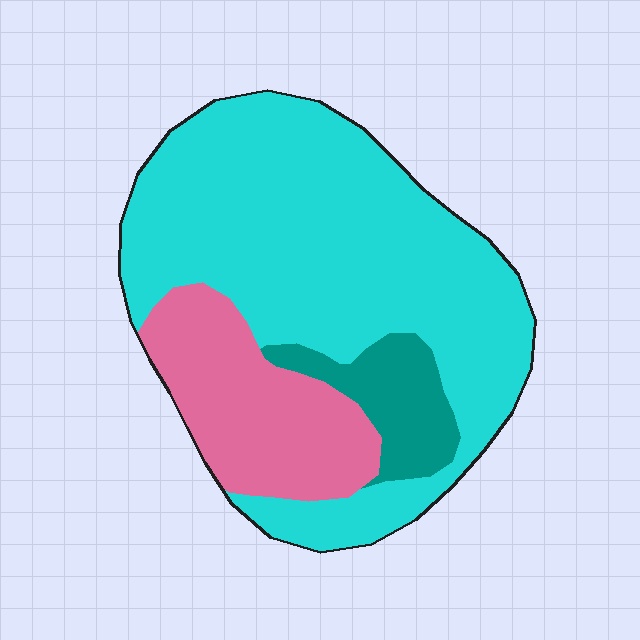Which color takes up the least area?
Teal, at roughly 10%.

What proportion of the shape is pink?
Pink takes up less than a quarter of the shape.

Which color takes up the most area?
Cyan, at roughly 65%.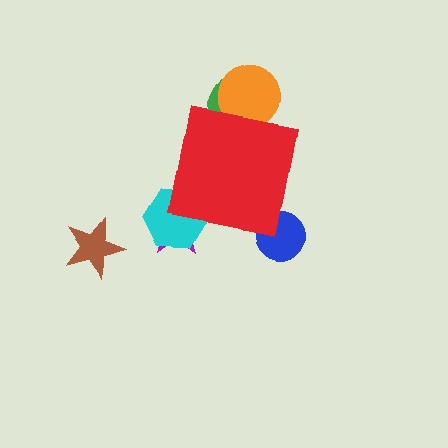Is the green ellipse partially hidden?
Yes, the green ellipse is partially hidden behind the red square.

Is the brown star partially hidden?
No, the brown star is fully visible.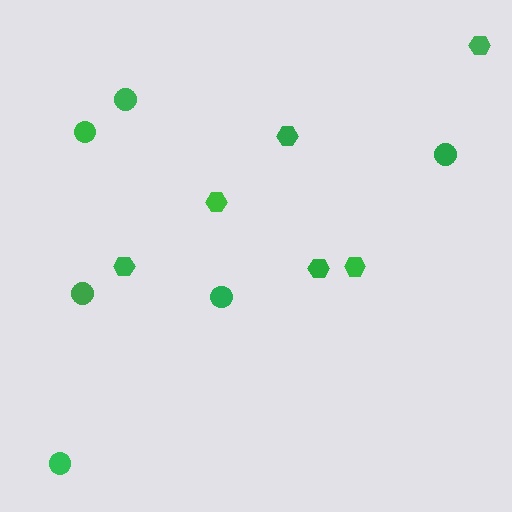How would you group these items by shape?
There are 2 groups: one group of circles (6) and one group of hexagons (6).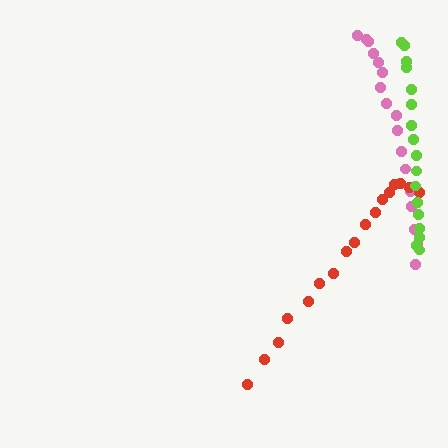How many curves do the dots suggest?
There are 3 distinct paths.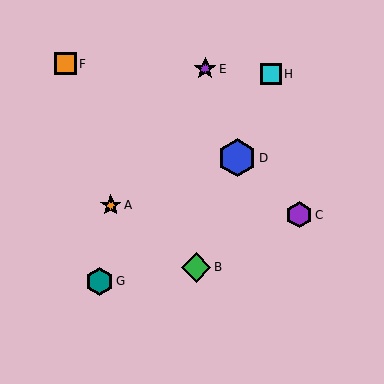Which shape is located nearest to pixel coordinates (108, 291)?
The teal hexagon (labeled G) at (99, 281) is nearest to that location.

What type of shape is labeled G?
Shape G is a teal hexagon.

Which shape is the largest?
The blue hexagon (labeled D) is the largest.